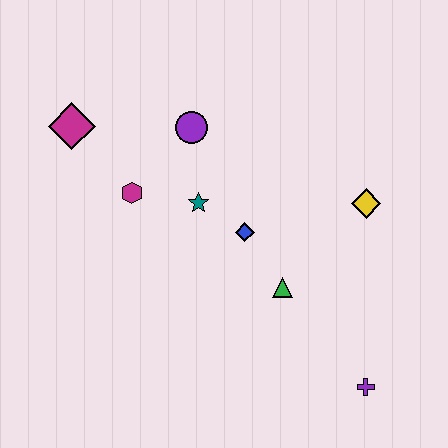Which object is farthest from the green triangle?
The magenta diamond is farthest from the green triangle.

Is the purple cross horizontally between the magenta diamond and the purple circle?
No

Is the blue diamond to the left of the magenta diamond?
No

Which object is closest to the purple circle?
The teal star is closest to the purple circle.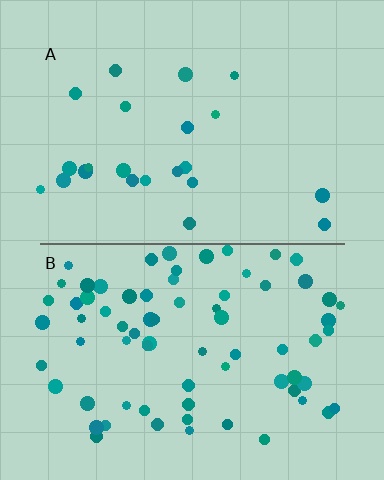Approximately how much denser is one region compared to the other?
Approximately 3.3× — region B over region A.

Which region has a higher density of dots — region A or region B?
B (the bottom).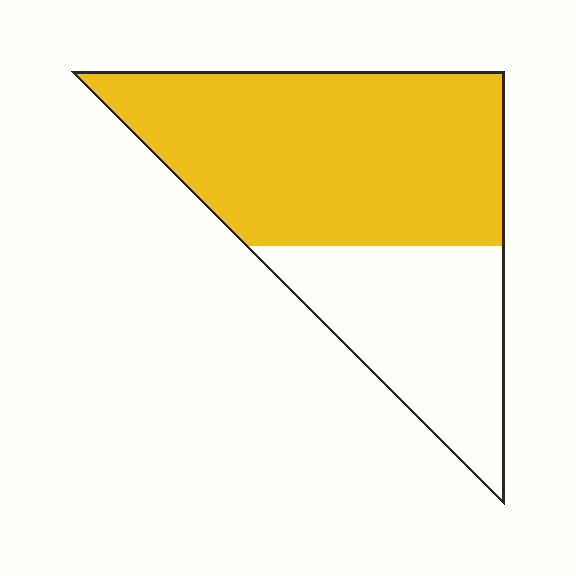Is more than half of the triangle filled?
Yes.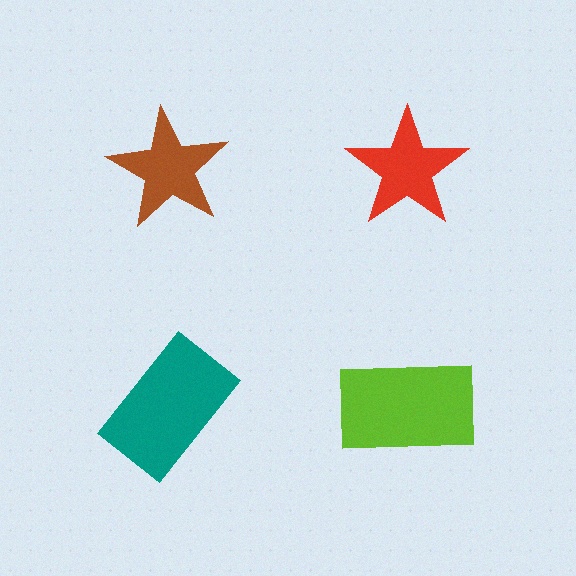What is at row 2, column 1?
A teal rectangle.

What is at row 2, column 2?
A lime rectangle.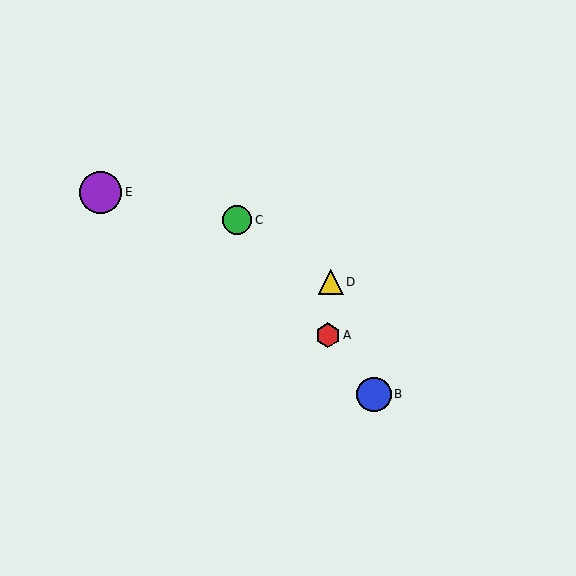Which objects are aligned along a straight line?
Objects A, B, C are aligned along a straight line.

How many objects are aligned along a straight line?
3 objects (A, B, C) are aligned along a straight line.